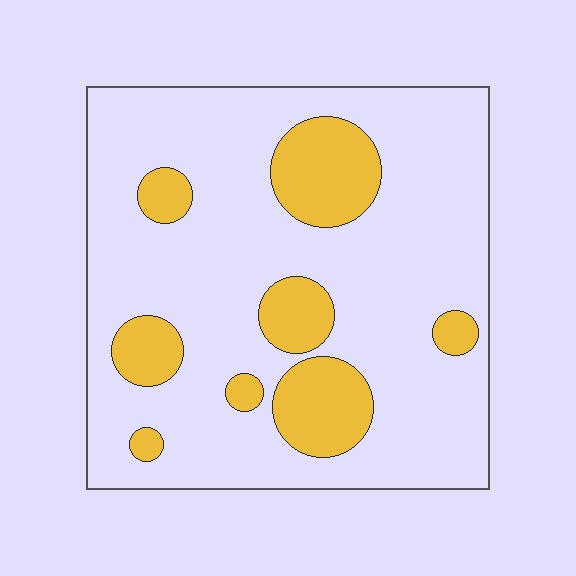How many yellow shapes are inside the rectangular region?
8.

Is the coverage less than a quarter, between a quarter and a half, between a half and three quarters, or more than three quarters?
Less than a quarter.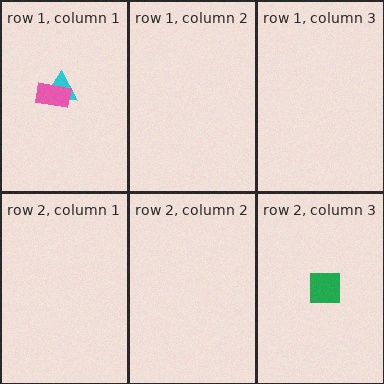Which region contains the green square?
The row 2, column 3 region.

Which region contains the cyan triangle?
The row 1, column 1 region.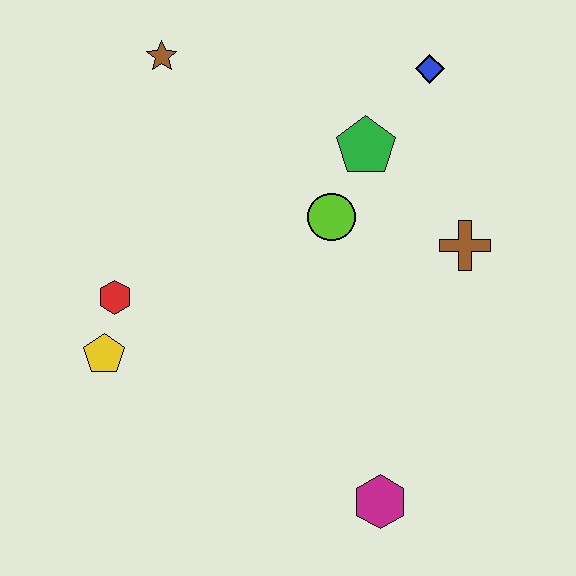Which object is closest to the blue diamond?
The green pentagon is closest to the blue diamond.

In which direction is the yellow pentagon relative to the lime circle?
The yellow pentagon is to the left of the lime circle.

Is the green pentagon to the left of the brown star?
No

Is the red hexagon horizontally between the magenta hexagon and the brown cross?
No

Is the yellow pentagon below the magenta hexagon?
No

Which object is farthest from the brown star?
The magenta hexagon is farthest from the brown star.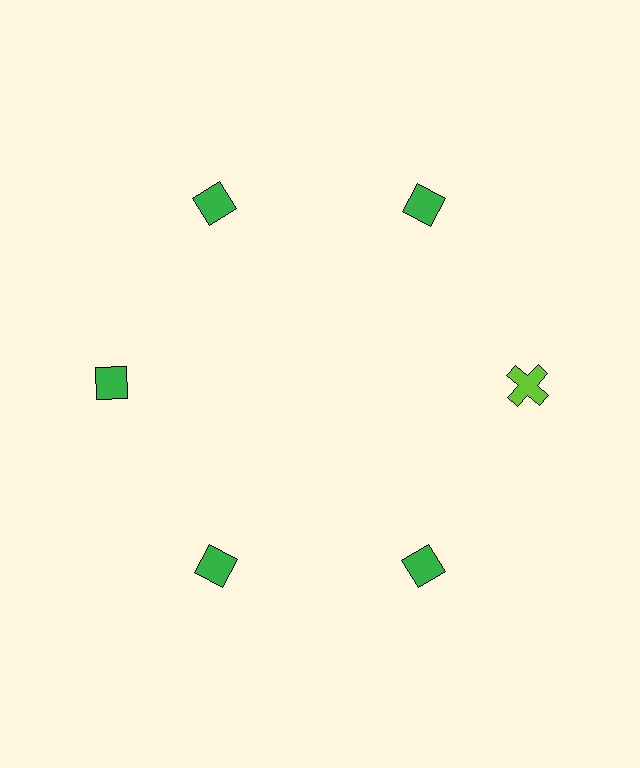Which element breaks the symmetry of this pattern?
The lime cross at roughly the 3 o'clock position breaks the symmetry. All other shapes are green diamonds.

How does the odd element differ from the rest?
It differs in both color (lime instead of green) and shape (cross instead of diamond).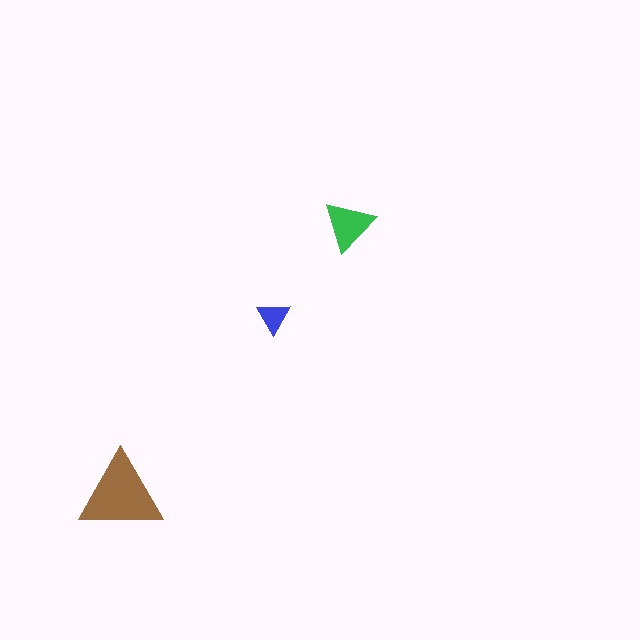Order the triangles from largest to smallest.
the brown one, the green one, the blue one.